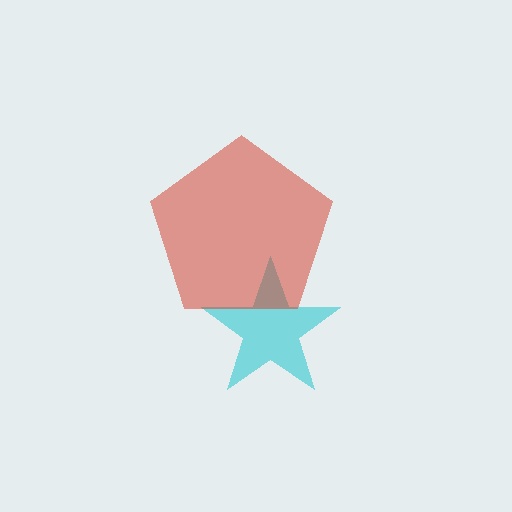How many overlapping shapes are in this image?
There are 2 overlapping shapes in the image.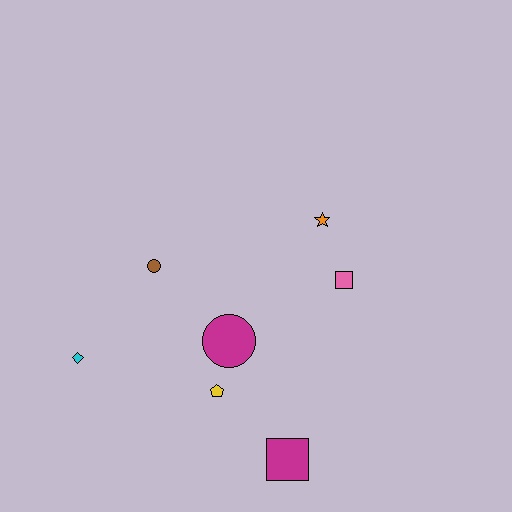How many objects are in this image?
There are 7 objects.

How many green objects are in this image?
There are no green objects.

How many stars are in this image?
There is 1 star.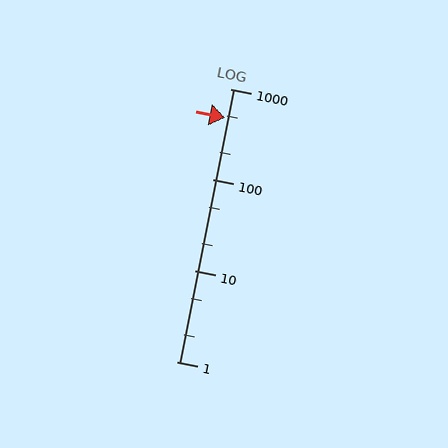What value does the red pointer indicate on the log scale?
The pointer indicates approximately 480.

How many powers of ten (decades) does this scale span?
The scale spans 3 decades, from 1 to 1000.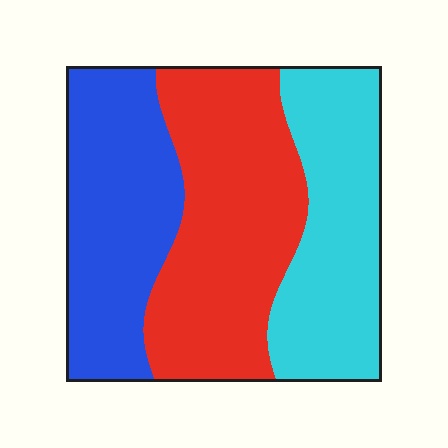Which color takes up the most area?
Red, at roughly 40%.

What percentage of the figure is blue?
Blue covers 31% of the figure.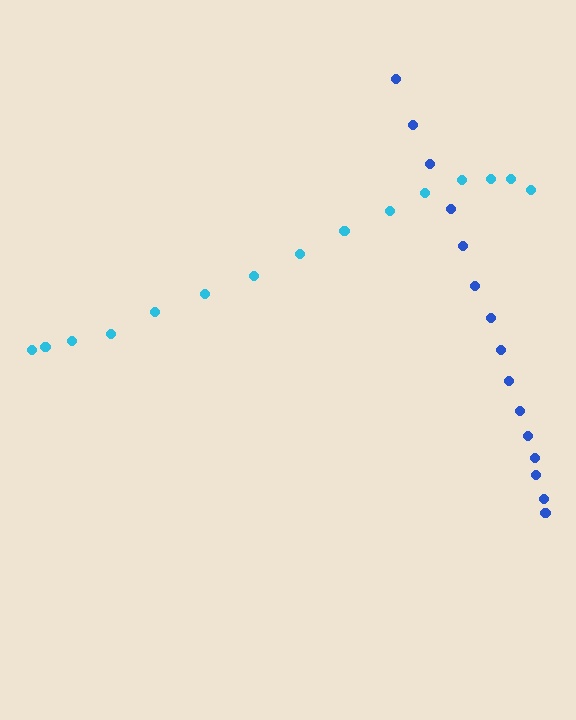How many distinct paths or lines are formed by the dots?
There are 2 distinct paths.